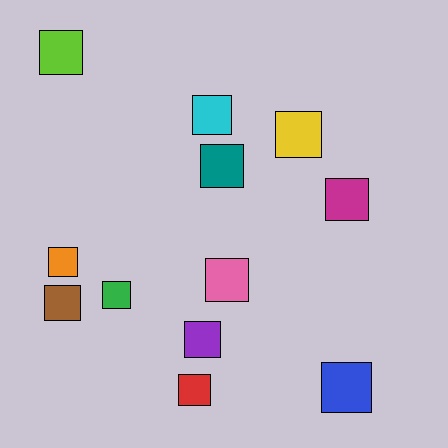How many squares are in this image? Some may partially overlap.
There are 12 squares.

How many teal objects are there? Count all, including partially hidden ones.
There is 1 teal object.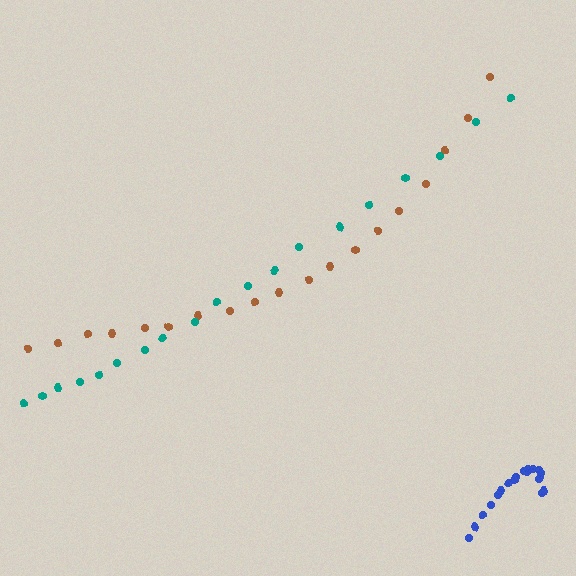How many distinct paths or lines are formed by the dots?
There are 3 distinct paths.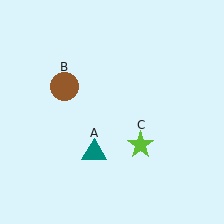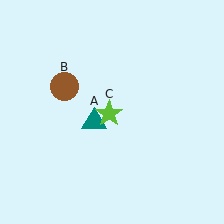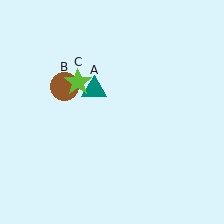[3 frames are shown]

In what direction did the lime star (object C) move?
The lime star (object C) moved up and to the left.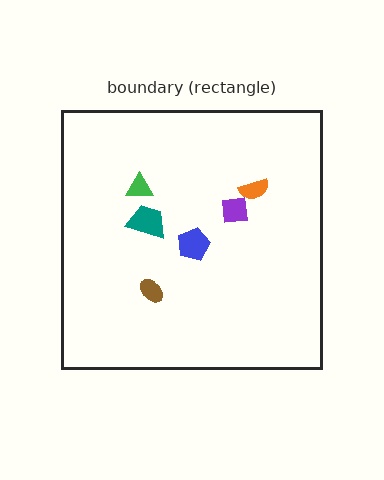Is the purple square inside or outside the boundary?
Inside.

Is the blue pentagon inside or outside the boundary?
Inside.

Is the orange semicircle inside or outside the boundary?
Inside.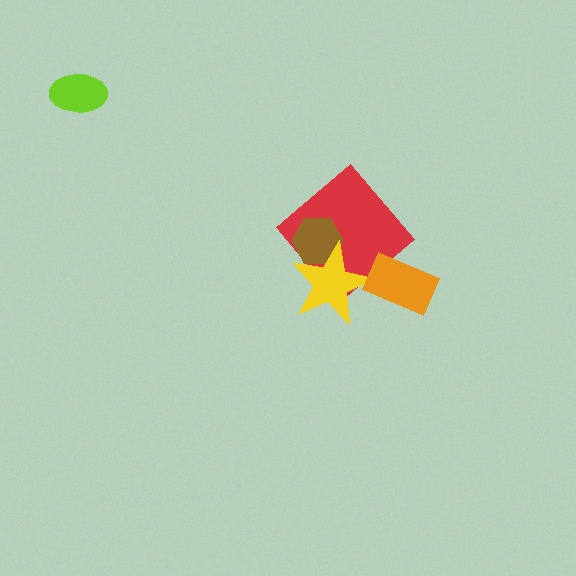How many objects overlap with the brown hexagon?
2 objects overlap with the brown hexagon.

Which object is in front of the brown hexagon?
The yellow star is in front of the brown hexagon.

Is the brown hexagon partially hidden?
Yes, it is partially covered by another shape.